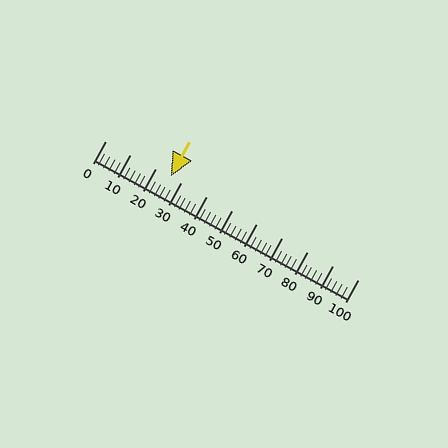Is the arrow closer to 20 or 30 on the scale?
The arrow is closer to 30.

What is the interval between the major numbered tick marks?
The major tick marks are spaced 10 units apart.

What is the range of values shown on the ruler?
The ruler shows values from 0 to 100.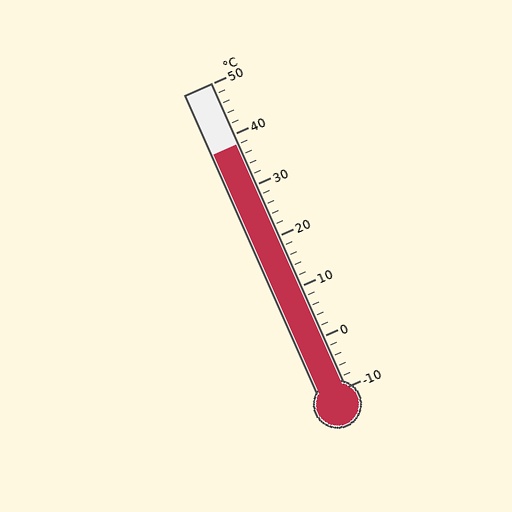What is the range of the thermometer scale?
The thermometer scale ranges from -10°C to 50°C.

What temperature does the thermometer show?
The thermometer shows approximately 38°C.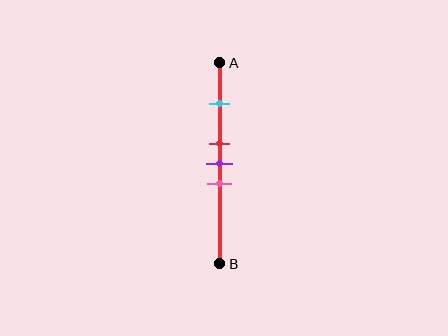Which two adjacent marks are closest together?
The red and purple marks are the closest adjacent pair.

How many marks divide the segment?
There are 4 marks dividing the segment.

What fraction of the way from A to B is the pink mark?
The pink mark is approximately 60% (0.6) of the way from A to B.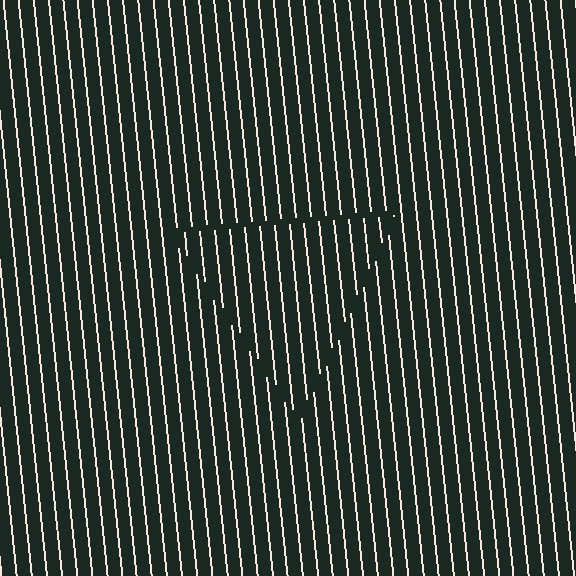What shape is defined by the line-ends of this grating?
An illusory triangle. The interior of the shape contains the same grating, shifted by half a period — the contour is defined by the phase discontinuity where line-ends from the inner and outer gratings abut.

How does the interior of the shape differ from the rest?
The interior of the shape contains the same grating, shifted by half a period — the contour is defined by the phase discontinuity where line-ends from the inner and outer gratings abut.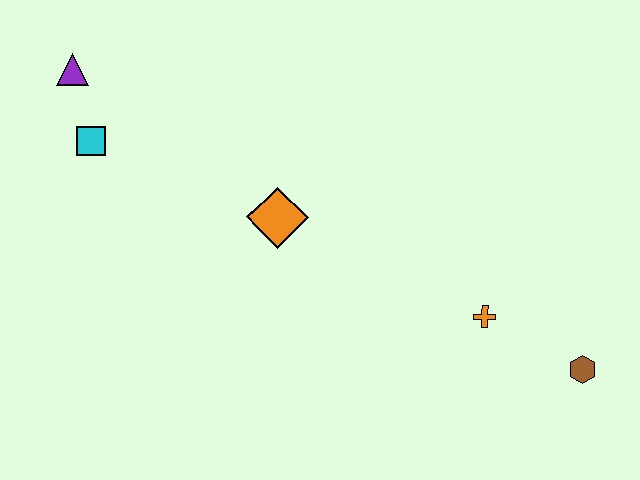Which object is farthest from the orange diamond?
The brown hexagon is farthest from the orange diamond.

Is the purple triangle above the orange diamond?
Yes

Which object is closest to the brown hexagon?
The orange cross is closest to the brown hexagon.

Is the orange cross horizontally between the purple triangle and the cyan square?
No